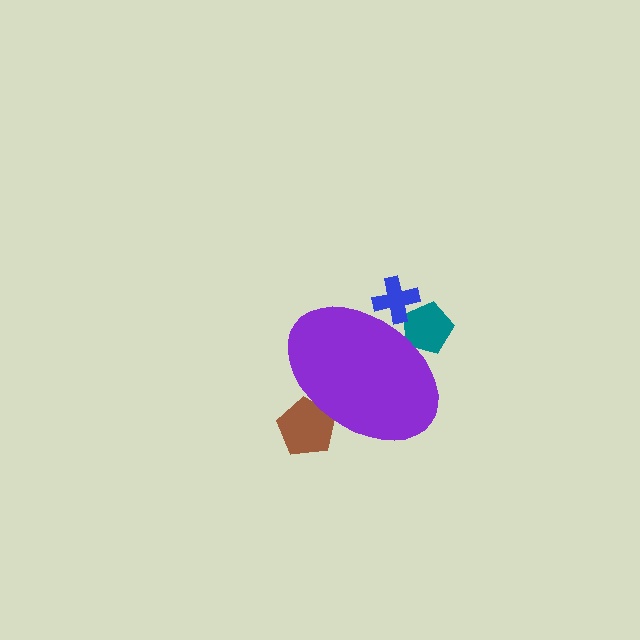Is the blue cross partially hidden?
Yes, the blue cross is partially hidden behind the purple ellipse.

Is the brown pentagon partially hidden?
Yes, the brown pentagon is partially hidden behind the purple ellipse.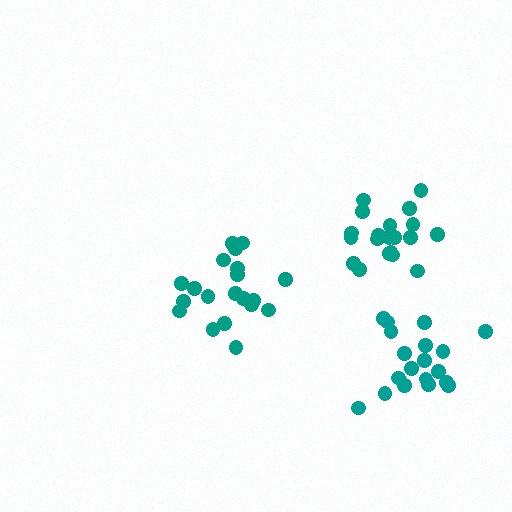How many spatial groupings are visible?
There are 3 spatial groupings.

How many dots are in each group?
Group 1: 20 dots, Group 2: 20 dots, Group 3: 19 dots (59 total).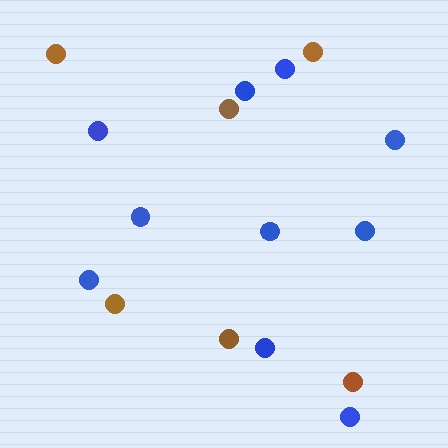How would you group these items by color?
There are 2 groups: one group of brown circles (6) and one group of blue circles (10).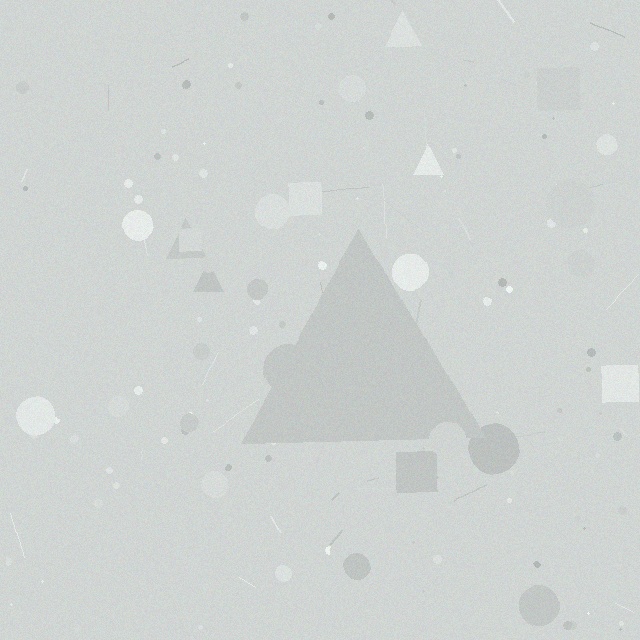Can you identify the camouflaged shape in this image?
The camouflaged shape is a triangle.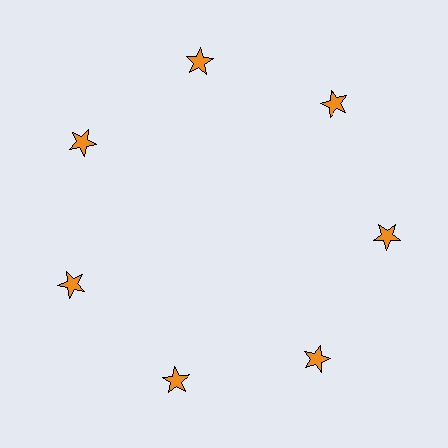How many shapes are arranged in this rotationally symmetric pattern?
There are 7 shapes, arranged in 7 groups of 1.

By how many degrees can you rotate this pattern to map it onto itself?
The pattern maps onto itself every 51 degrees of rotation.